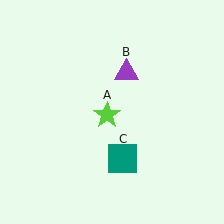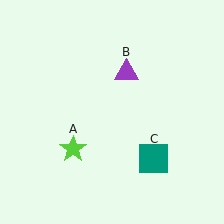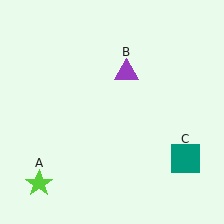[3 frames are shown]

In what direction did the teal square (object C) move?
The teal square (object C) moved right.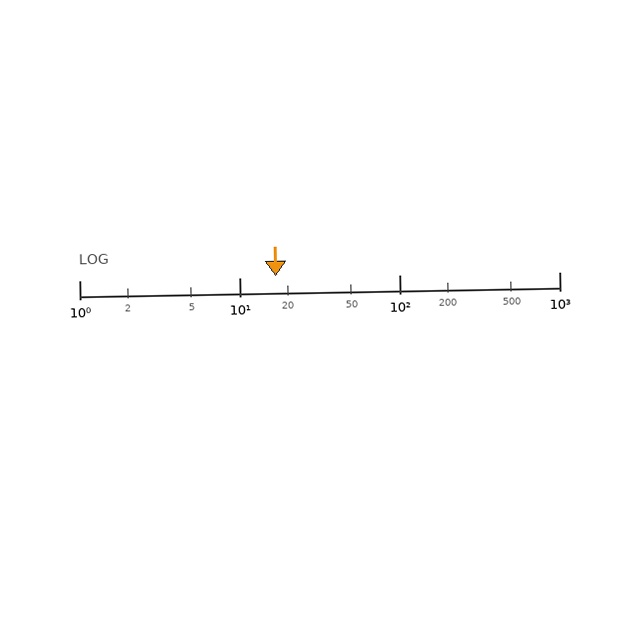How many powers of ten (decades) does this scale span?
The scale spans 3 decades, from 1 to 1000.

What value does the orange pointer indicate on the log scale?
The pointer indicates approximately 17.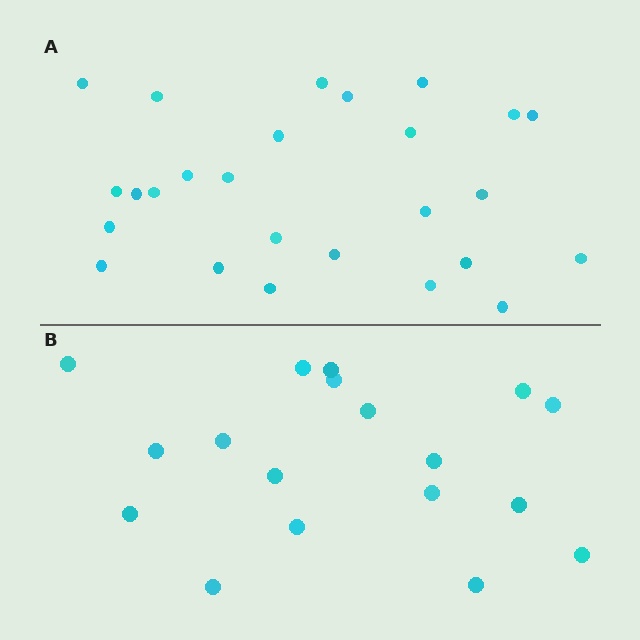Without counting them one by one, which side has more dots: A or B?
Region A (the top region) has more dots.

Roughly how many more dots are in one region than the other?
Region A has roughly 8 or so more dots than region B.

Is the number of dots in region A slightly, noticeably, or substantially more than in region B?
Region A has noticeably more, but not dramatically so. The ratio is roughly 1.4 to 1.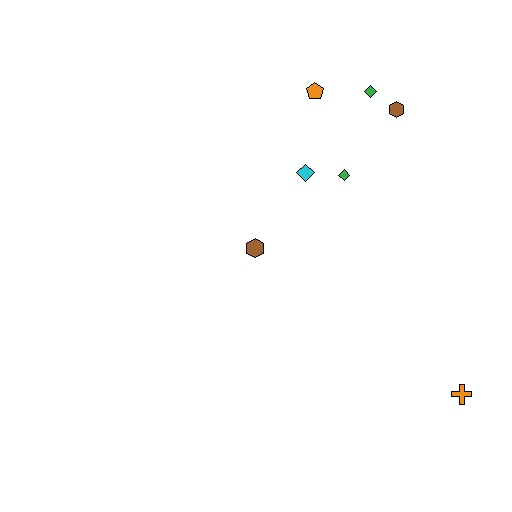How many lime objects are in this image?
There are no lime objects.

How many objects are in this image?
There are 7 objects.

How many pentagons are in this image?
There is 1 pentagon.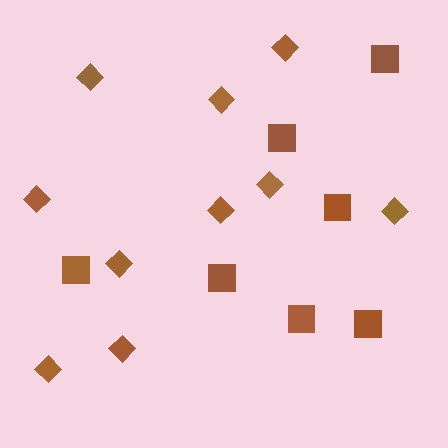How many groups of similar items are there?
There are 2 groups: one group of diamonds (10) and one group of squares (7).